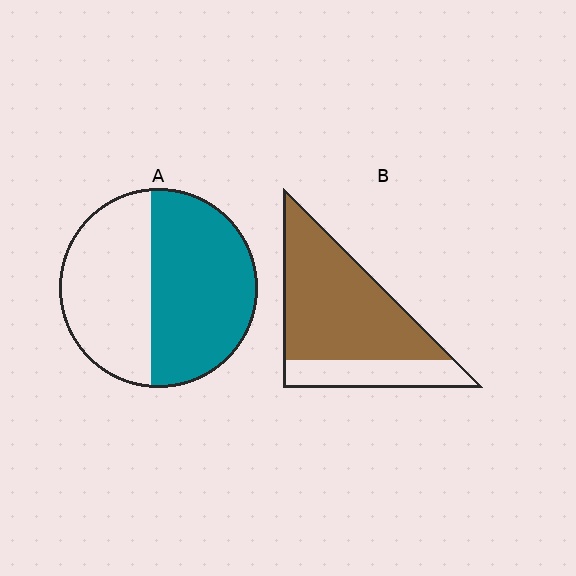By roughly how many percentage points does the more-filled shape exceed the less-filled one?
By roughly 20 percentage points (B over A).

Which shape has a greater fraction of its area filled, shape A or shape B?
Shape B.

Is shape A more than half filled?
Yes.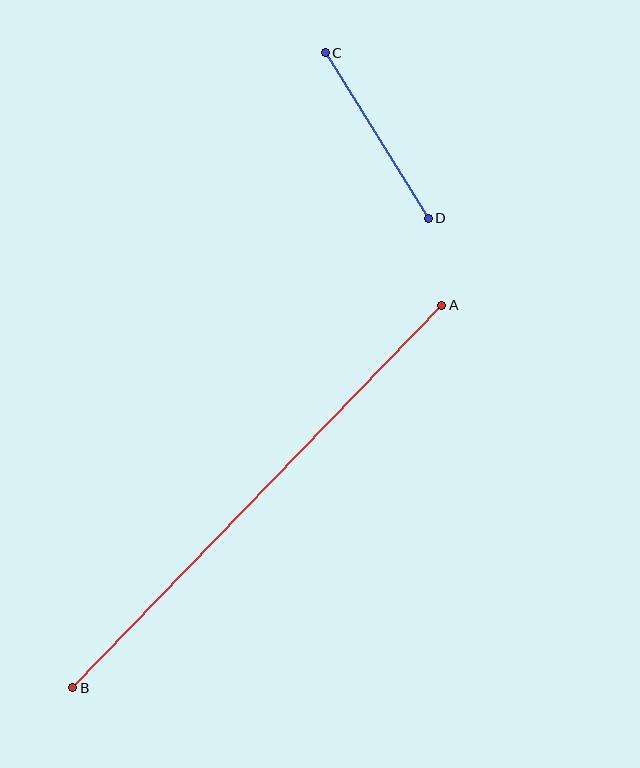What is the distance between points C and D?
The distance is approximately 195 pixels.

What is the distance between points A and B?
The distance is approximately 532 pixels.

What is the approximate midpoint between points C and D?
The midpoint is at approximately (377, 136) pixels.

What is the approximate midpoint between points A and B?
The midpoint is at approximately (257, 496) pixels.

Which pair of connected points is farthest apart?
Points A and B are farthest apart.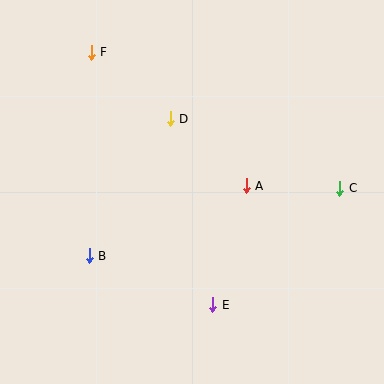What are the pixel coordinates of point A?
Point A is at (246, 186).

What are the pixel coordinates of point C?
Point C is at (340, 188).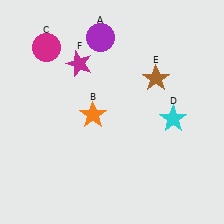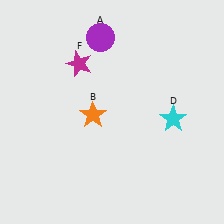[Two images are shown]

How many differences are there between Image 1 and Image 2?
There are 2 differences between the two images.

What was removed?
The brown star (E), the magenta circle (C) were removed in Image 2.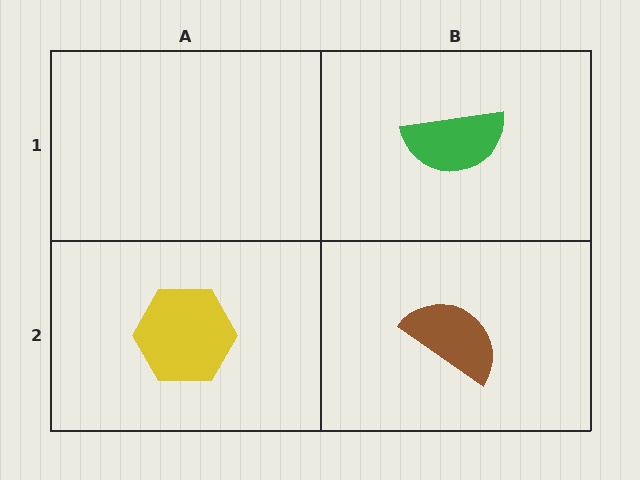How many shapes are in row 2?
2 shapes.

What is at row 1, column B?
A green semicircle.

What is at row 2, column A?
A yellow hexagon.